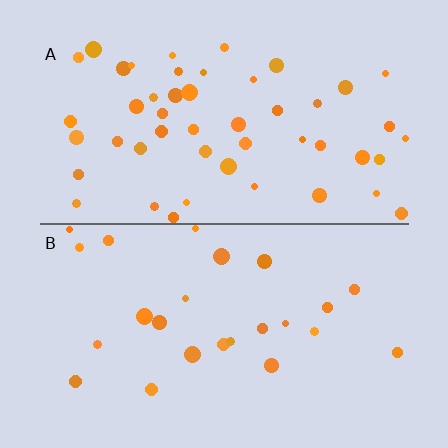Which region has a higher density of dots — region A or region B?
A (the top).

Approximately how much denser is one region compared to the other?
Approximately 2.0× — region A over region B.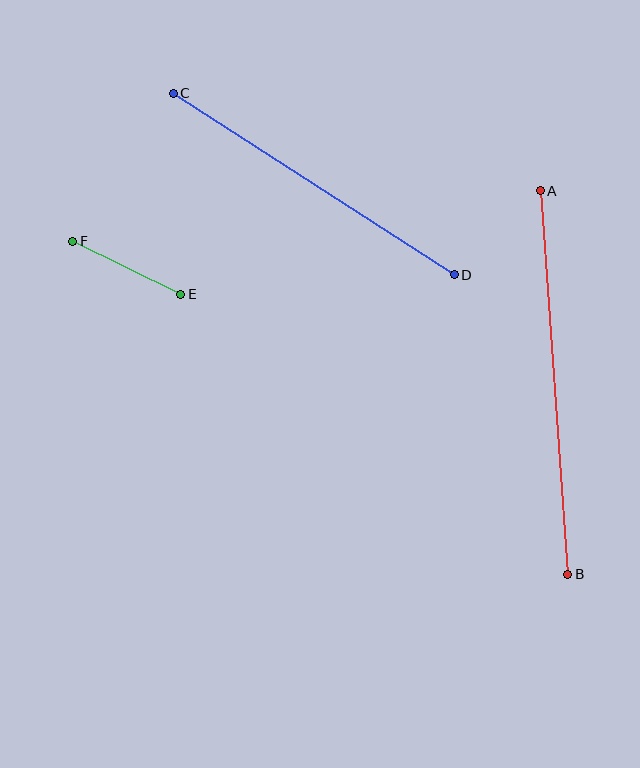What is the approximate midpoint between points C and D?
The midpoint is at approximately (314, 184) pixels.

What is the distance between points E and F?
The distance is approximately 120 pixels.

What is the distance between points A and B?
The distance is approximately 384 pixels.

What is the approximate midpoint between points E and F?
The midpoint is at approximately (127, 268) pixels.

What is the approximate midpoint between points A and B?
The midpoint is at approximately (554, 382) pixels.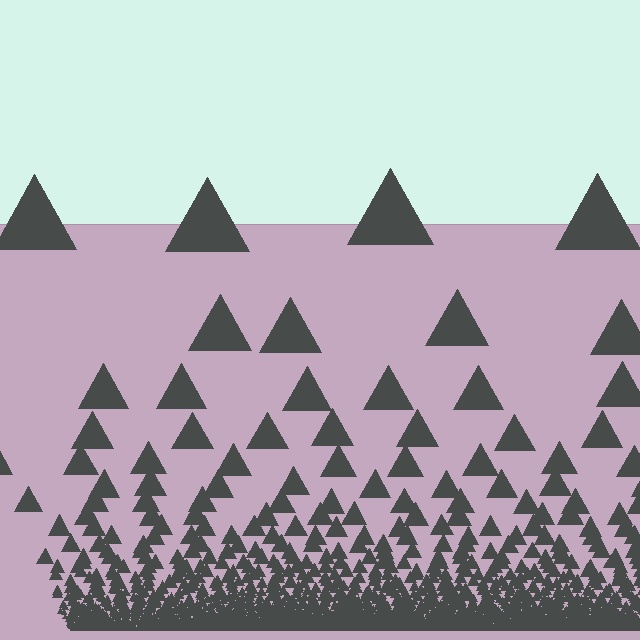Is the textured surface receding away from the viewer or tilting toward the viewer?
The surface appears to tilt toward the viewer. Texture elements get larger and sparser toward the top.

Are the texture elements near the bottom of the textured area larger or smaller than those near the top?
Smaller. The gradient is inverted — elements near the bottom are smaller and denser.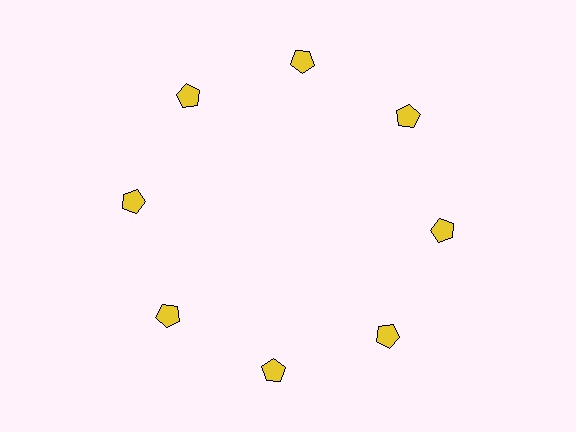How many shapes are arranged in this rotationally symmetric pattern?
There are 8 shapes, arranged in 8 groups of 1.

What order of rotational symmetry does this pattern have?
This pattern has 8-fold rotational symmetry.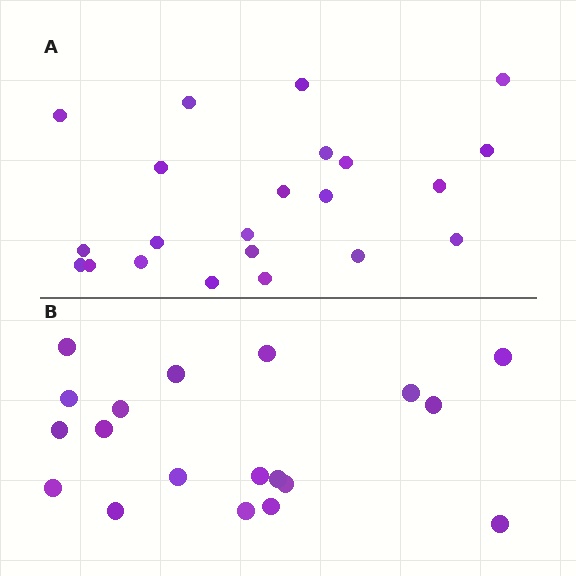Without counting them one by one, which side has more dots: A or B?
Region A (the top region) has more dots.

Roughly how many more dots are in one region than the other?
Region A has just a few more — roughly 2 or 3 more dots than region B.